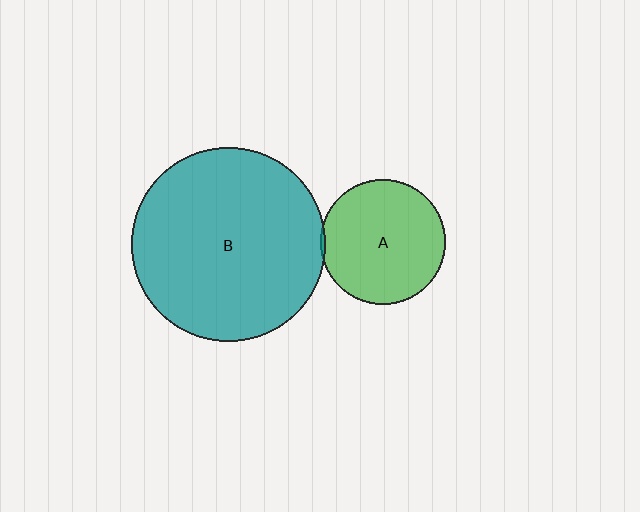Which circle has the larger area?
Circle B (teal).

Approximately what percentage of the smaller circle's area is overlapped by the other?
Approximately 5%.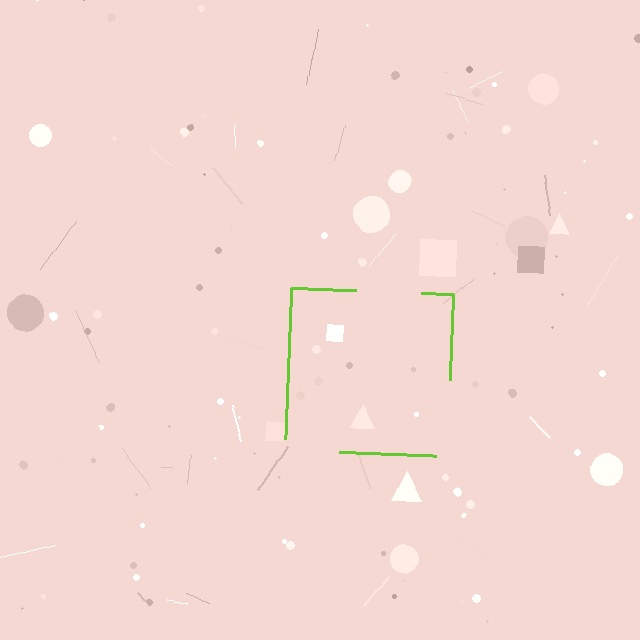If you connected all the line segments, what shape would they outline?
They would outline a square.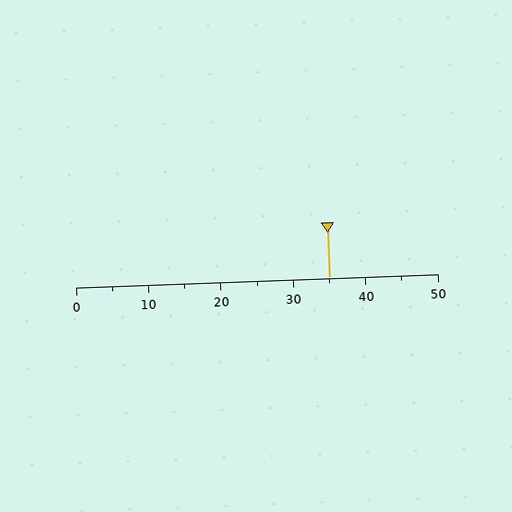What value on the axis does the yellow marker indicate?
The marker indicates approximately 35.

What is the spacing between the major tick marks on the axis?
The major ticks are spaced 10 apart.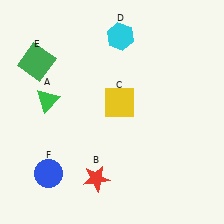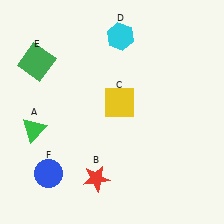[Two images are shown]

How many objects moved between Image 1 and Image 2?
1 object moved between the two images.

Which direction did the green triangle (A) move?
The green triangle (A) moved down.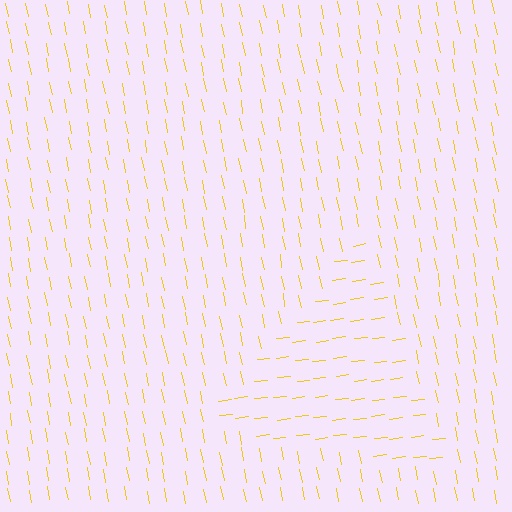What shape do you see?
I see a triangle.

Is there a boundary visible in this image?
Yes, there is a texture boundary formed by a change in line orientation.